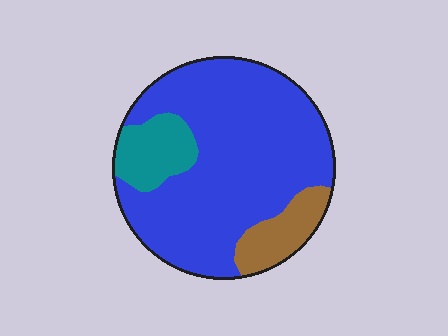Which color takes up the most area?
Blue, at roughly 75%.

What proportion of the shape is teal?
Teal takes up about one eighth (1/8) of the shape.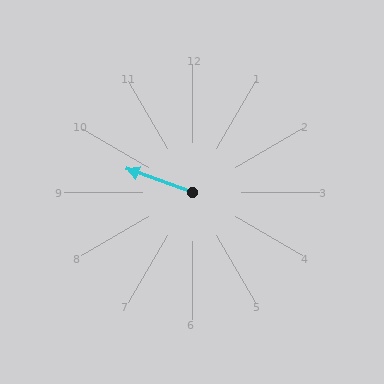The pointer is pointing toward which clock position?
Roughly 10 o'clock.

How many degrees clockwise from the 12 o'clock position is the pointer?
Approximately 290 degrees.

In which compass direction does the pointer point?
West.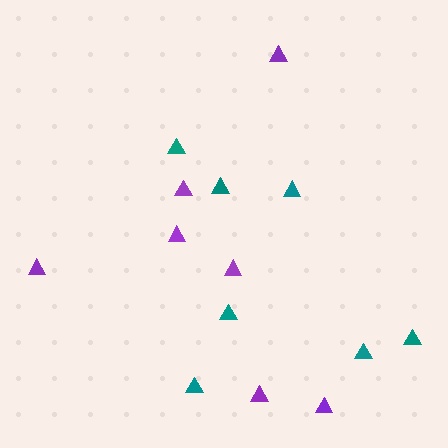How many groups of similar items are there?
There are 2 groups: one group of teal triangles (7) and one group of purple triangles (7).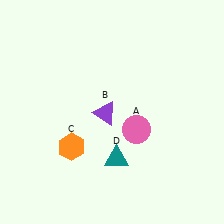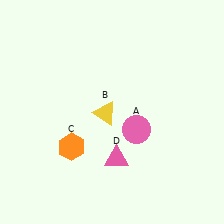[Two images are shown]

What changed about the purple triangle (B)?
In Image 1, B is purple. In Image 2, it changed to yellow.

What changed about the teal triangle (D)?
In Image 1, D is teal. In Image 2, it changed to pink.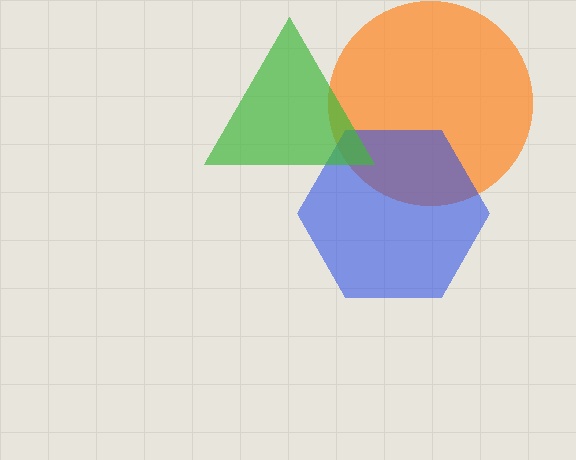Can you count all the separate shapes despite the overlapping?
Yes, there are 3 separate shapes.